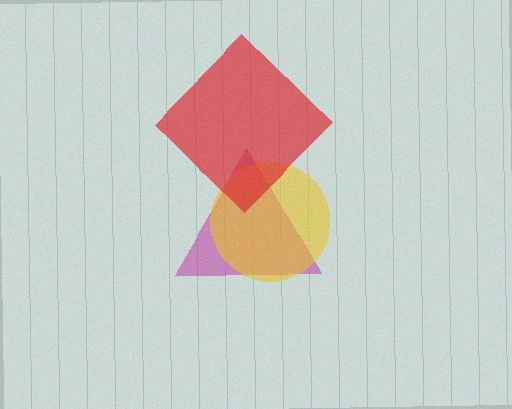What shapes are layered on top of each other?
The layered shapes are: a magenta triangle, a yellow circle, a red diamond.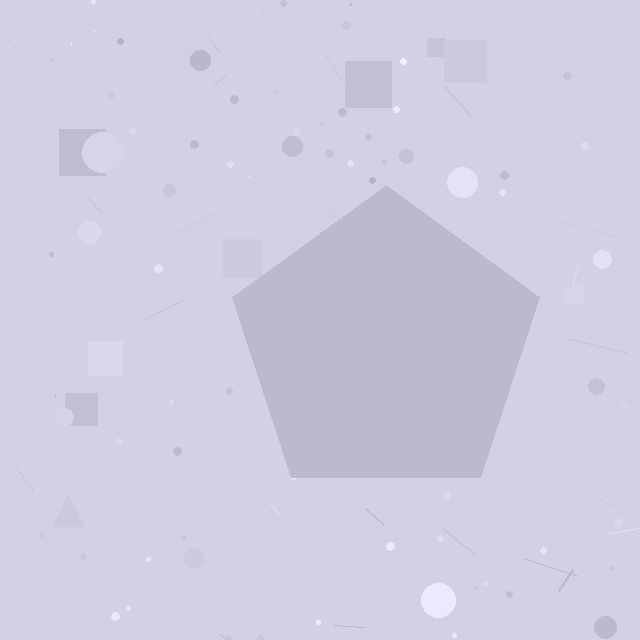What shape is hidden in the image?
A pentagon is hidden in the image.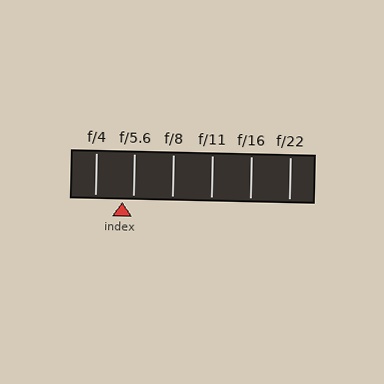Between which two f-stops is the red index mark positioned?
The index mark is between f/4 and f/5.6.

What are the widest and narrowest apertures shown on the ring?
The widest aperture shown is f/4 and the narrowest is f/22.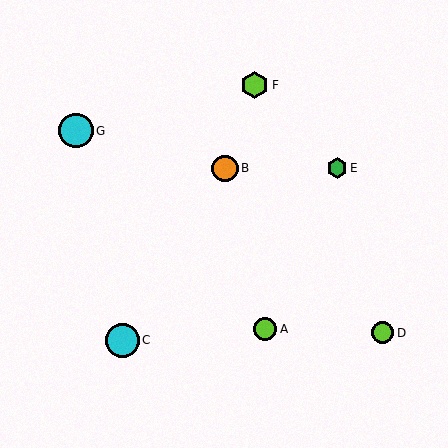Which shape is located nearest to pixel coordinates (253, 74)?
The lime hexagon (labeled F) at (255, 85) is nearest to that location.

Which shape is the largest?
The cyan circle (labeled G) is the largest.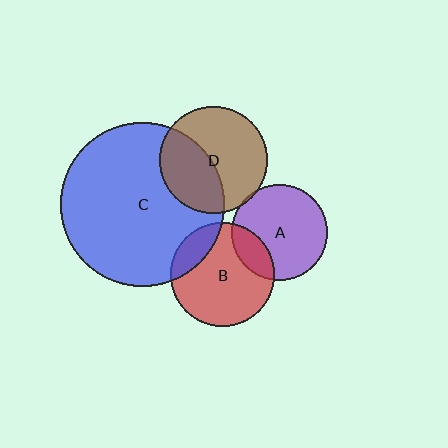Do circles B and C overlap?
Yes.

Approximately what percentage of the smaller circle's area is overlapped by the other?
Approximately 15%.